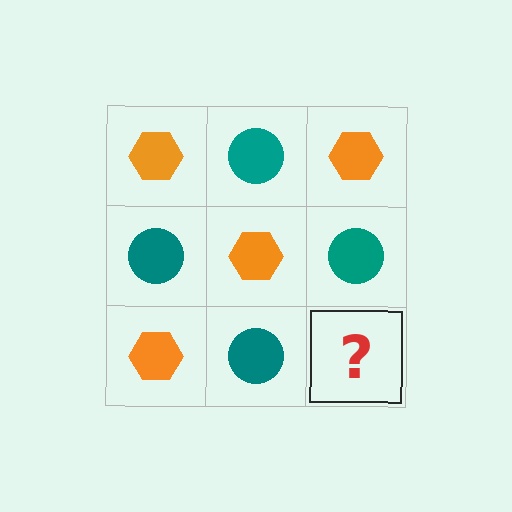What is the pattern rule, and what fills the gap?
The rule is that it alternates orange hexagon and teal circle in a checkerboard pattern. The gap should be filled with an orange hexagon.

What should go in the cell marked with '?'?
The missing cell should contain an orange hexagon.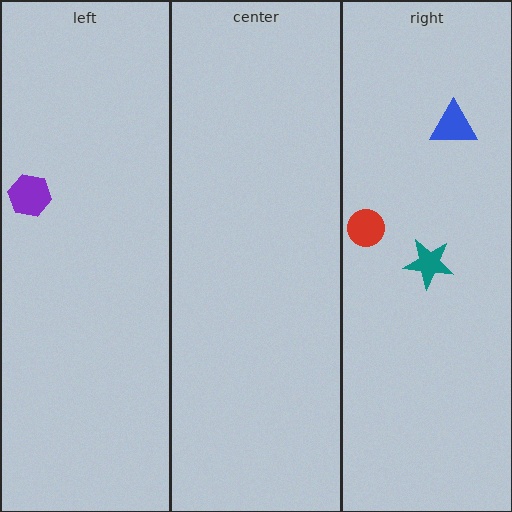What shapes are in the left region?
The purple hexagon.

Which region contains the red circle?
The right region.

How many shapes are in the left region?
1.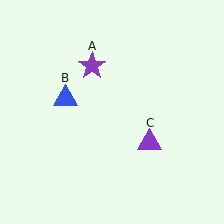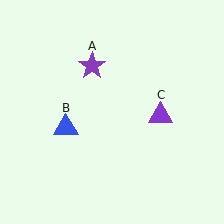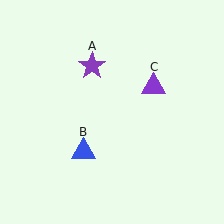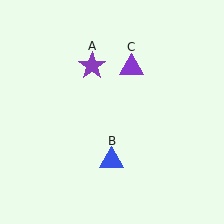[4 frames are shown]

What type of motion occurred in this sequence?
The blue triangle (object B), purple triangle (object C) rotated counterclockwise around the center of the scene.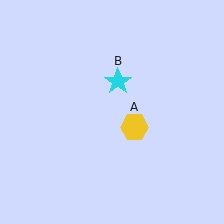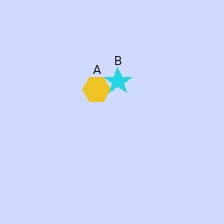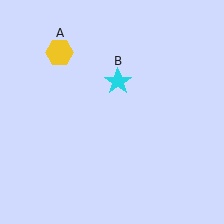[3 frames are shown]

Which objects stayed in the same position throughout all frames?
Cyan star (object B) remained stationary.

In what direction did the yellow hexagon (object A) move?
The yellow hexagon (object A) moved up and to the left.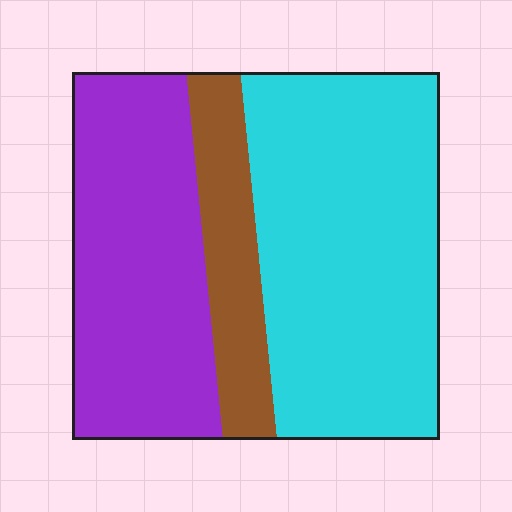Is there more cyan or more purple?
Cyan.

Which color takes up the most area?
Cyan, at roughly 50%.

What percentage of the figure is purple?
Purple takes up between a third and a half of the figure.